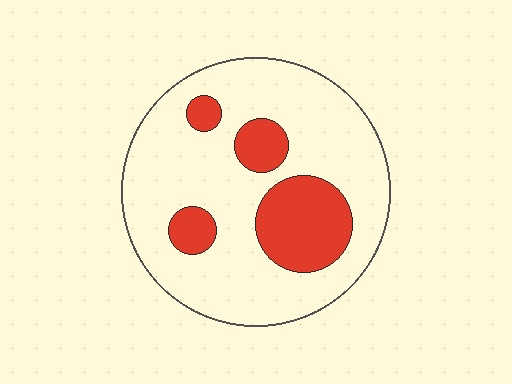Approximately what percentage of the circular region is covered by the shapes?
Approximately 20%.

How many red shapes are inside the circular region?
4.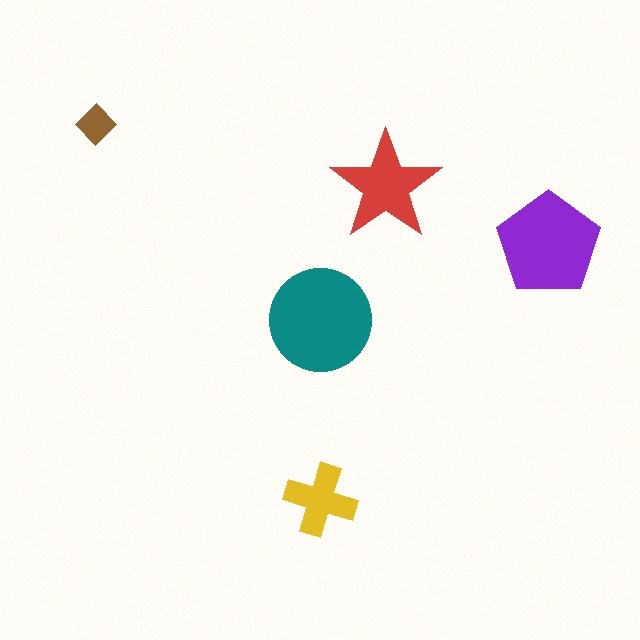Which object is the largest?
The teal circle.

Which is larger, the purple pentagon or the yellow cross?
The purple pentagon.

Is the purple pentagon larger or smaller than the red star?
Larger.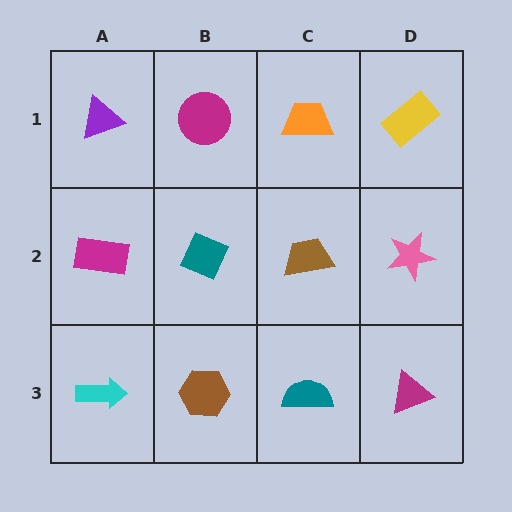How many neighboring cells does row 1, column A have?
2.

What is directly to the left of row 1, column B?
A purple triangle.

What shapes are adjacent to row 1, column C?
A brown trapezoid (row 2, column C), a magenta circle (row 1, column B), a yellow rectangle (row 1, column D).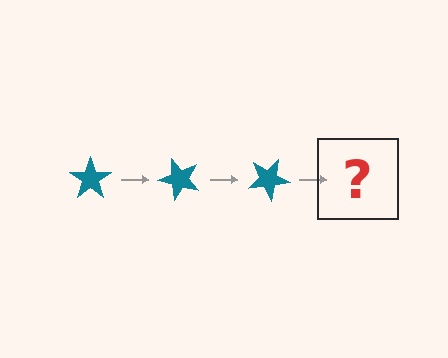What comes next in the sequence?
The next element should be a teal star rotated 150 degrees.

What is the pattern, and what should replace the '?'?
The pattern is that the star rotates 50 degrees each step. The '?' should be a teal star rotated 150 degrees.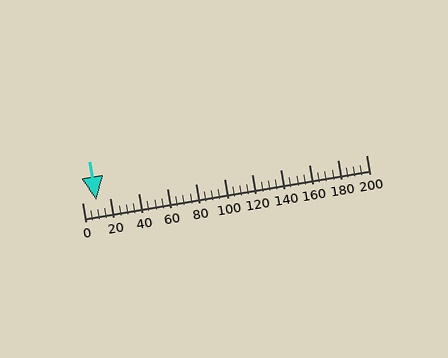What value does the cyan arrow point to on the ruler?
The cyan arrow points to approximately 10.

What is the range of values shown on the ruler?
The ruler shows values from 0 to 200.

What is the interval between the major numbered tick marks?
The major tick marks are spaced 20 units apart.